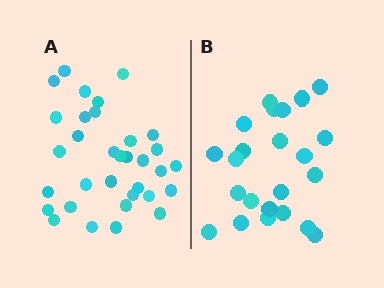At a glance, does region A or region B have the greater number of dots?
Region A (the left region) has more dots.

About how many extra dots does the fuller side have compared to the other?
Region A has roughly 10 or so more dots than region B.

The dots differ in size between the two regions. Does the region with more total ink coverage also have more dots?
No. Region B has more total ink coverage because its dots are larger, but region A actually contains more individual dots. Total area can be misleading — the number of items is what matters here.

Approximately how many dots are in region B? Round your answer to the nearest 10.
About 20 dots. (The exact count is 23, which rounds to 20.)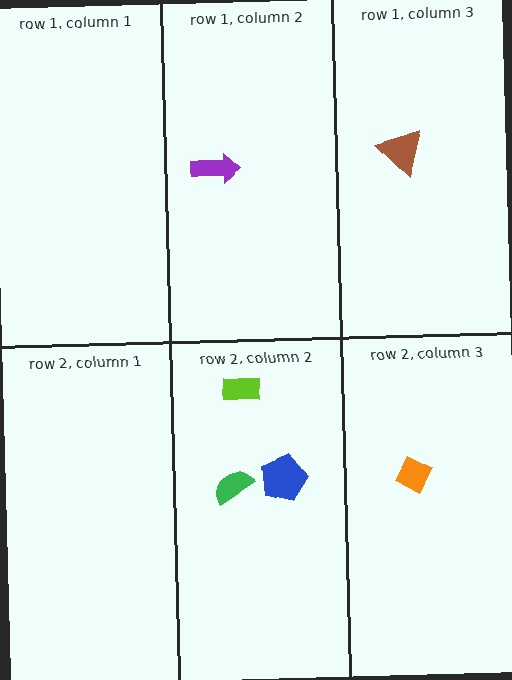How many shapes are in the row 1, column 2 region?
1.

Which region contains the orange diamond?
The row 2, column 3 region.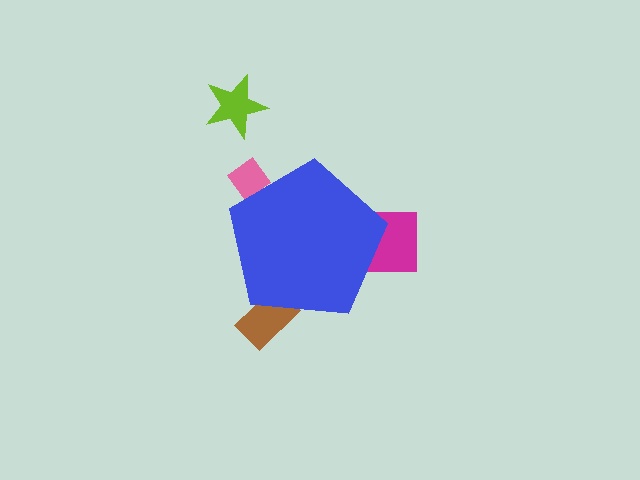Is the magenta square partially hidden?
Yes, the magenta square is partially hidden behind the blue pentagon.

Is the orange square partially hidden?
Yes, the orange square is partially hidden behind the blue pentagon.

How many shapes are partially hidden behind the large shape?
4 shapes are partially hidden.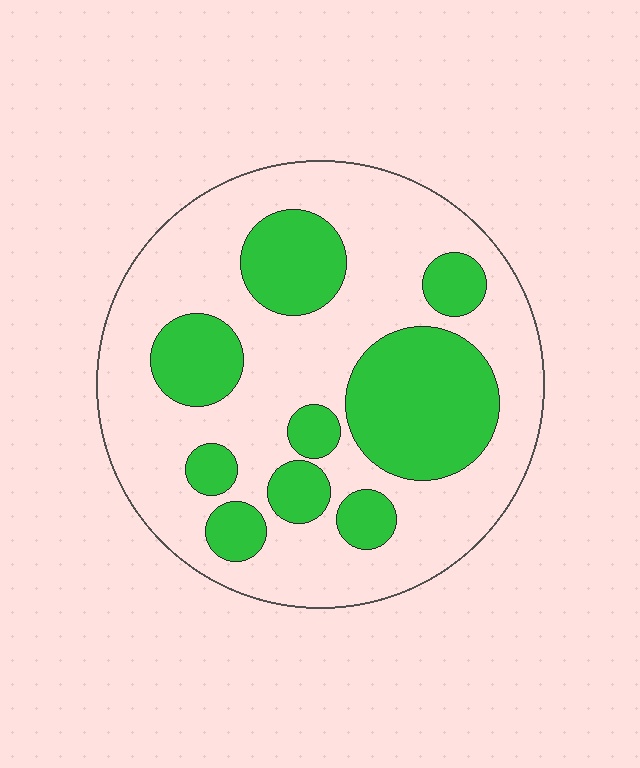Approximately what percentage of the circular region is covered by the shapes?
Approximately 35%.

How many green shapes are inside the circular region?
9.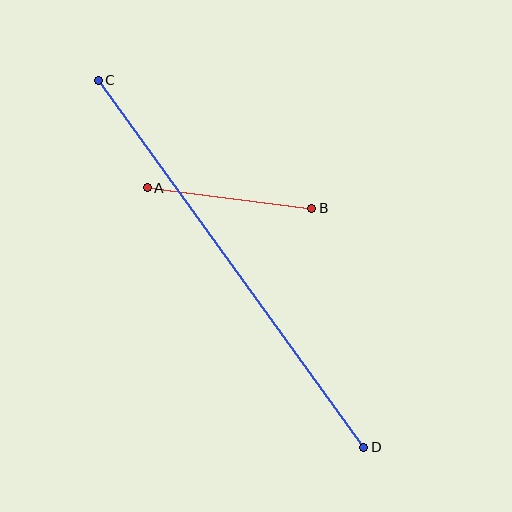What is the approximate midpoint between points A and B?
The midpoint is at approximately (229, 198) pixels.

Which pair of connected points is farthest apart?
Points C and D are farthest apart.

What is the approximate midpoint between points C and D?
The midpoint is at approximately (231, 264) pixels.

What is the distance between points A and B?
The distance is approximately 165 pixels.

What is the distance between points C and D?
The distance is approximately 453 pixels.